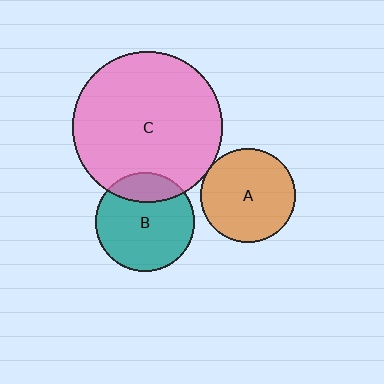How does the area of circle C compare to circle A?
Approximately 2.5 times.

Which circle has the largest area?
Circle C (pink).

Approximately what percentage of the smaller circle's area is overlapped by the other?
Approximately 20%.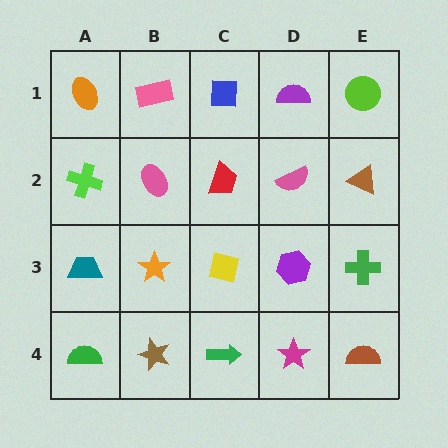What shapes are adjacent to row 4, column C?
A yellow square (row 3, column C), a brown star (row 4, column B), a magenta star (row 4, column D).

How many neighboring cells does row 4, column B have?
3.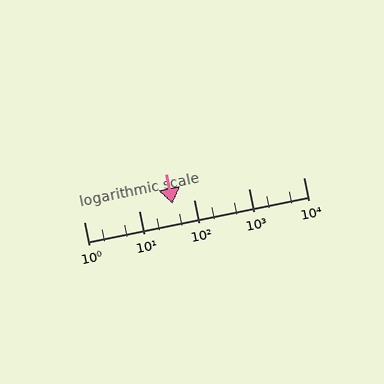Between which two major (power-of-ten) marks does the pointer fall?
The pointer is between 10 and 100.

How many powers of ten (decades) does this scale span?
The scale spans 4 decades, from 1 to 10000.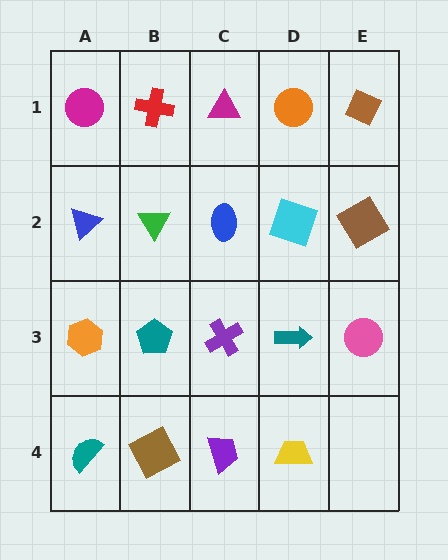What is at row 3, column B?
A teal pentagon.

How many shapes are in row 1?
5 shapes.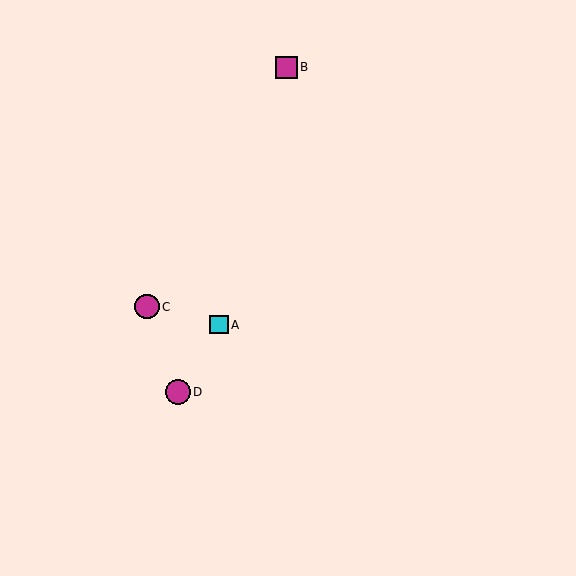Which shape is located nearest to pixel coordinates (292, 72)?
The magenta square (labeled B) at (286, 67) is nearest to that location.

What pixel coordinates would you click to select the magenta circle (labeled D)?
Click at (178, 392) to select the magenta circle D.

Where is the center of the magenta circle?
The center of the magenta circle is at (147, 307).